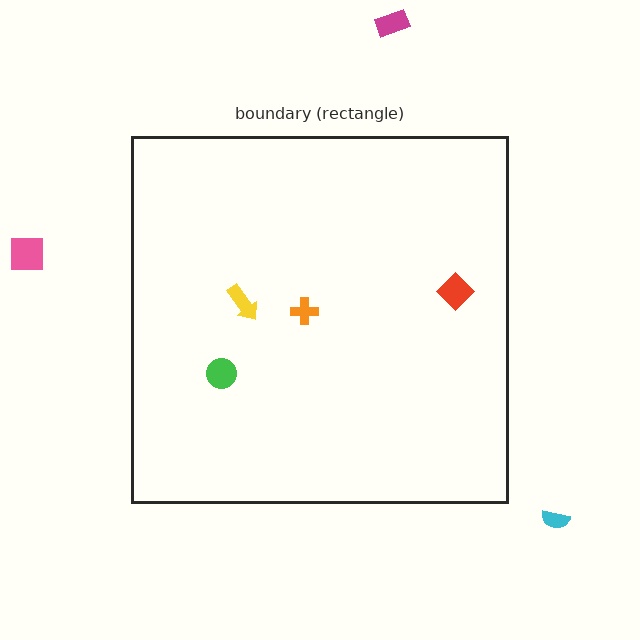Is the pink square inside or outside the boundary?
Outside.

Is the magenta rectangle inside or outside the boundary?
Outside.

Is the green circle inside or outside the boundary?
Inside.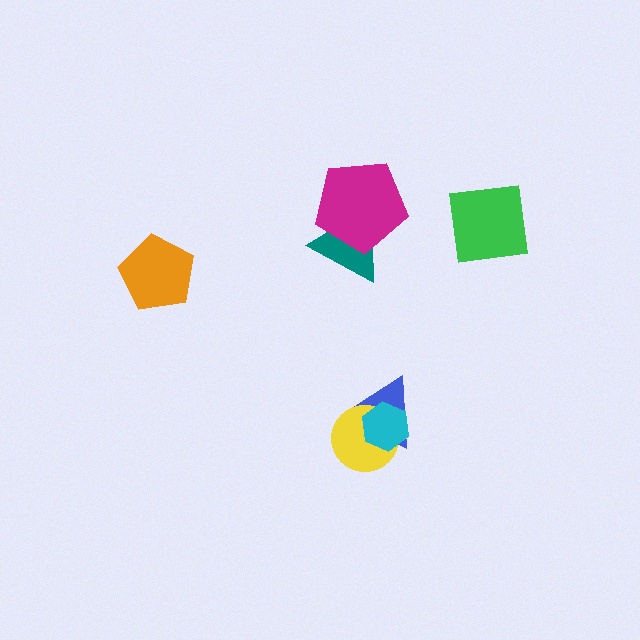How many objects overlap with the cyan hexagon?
2 objects overlap with the cyan hexagon.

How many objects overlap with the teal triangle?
1 object overlaps with the teal triangle.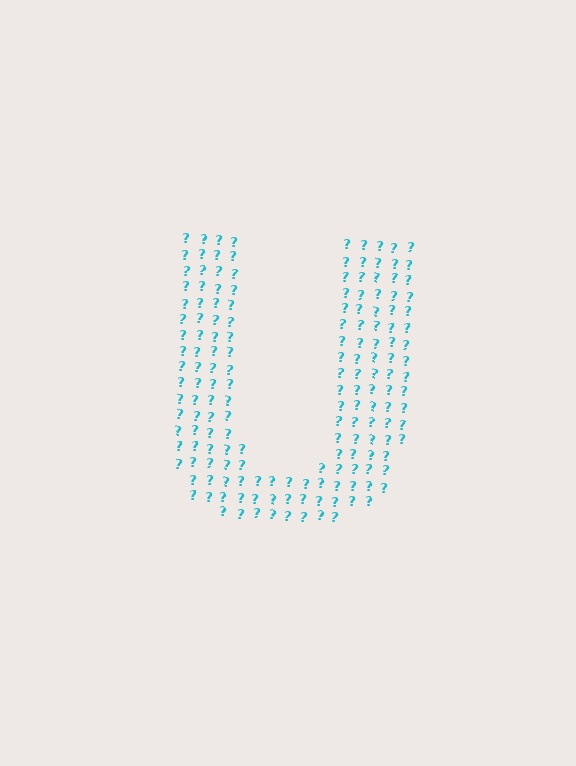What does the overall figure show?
The overall figure shows the letter U.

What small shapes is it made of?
It is made of small question marks.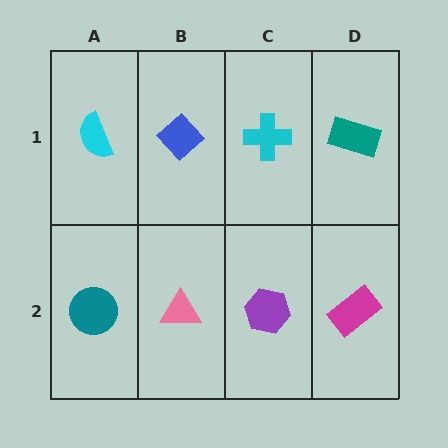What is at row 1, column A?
A cyan semicircle.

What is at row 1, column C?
A cyan cross.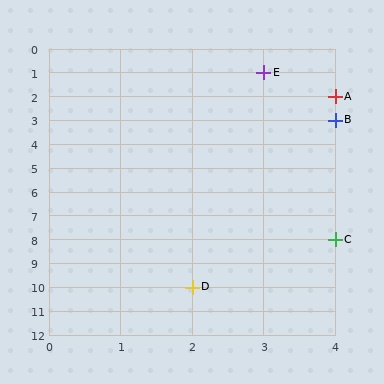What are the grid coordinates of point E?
Point E is at grid coordinates (3, 1).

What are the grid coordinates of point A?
Point A is at grid coordinates (4, 2).